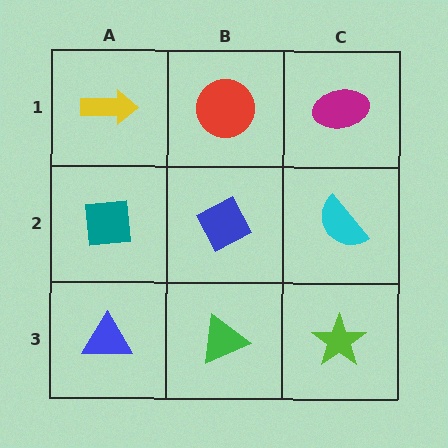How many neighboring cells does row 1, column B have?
3.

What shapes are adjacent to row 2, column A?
A yellow arrow (row 1, column A), a blue triangle (row 3, column A), a blue diamond (row 2, column B).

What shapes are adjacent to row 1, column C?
A cyan semicircle (row 2, column C), a red circle (row 1, column B).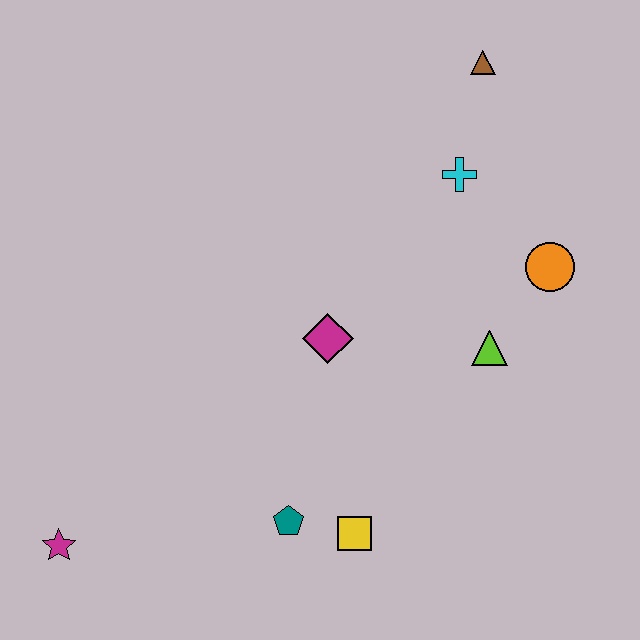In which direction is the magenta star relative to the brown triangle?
The magenta star is below the brown triangle.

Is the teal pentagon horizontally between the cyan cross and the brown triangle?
No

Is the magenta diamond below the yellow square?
No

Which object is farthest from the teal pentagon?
The brown triangle is farthest from the teal pentagon.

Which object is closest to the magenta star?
The teal pentagon is closest to the magenta star.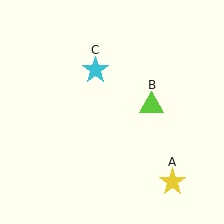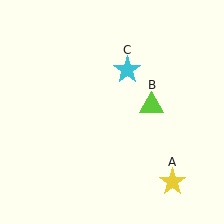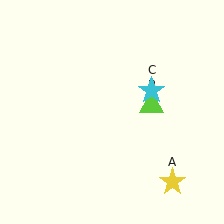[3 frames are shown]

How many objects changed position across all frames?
1 object changed position: cyan star (object C).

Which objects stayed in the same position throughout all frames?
Yellow star (object A) and lime triangle (object B) remained stationary.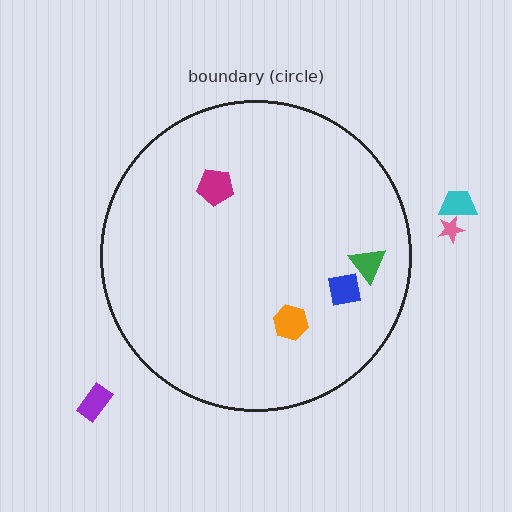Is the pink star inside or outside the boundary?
Outside.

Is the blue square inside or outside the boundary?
Inside.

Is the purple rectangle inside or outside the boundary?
Outside.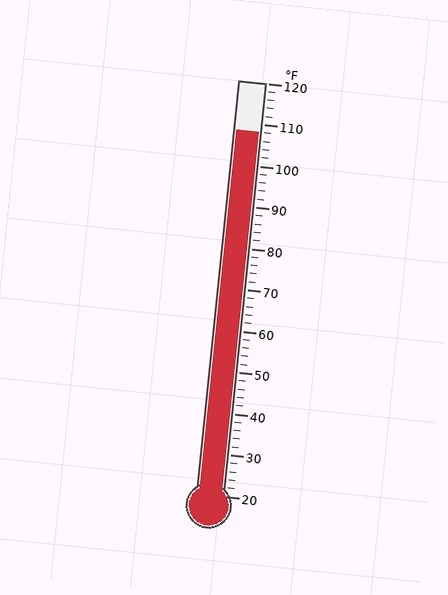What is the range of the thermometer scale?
The thermometer scale ranges from 20°F to 120°F.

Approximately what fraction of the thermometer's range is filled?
The thermometer is filled to approximately 90% of its range.